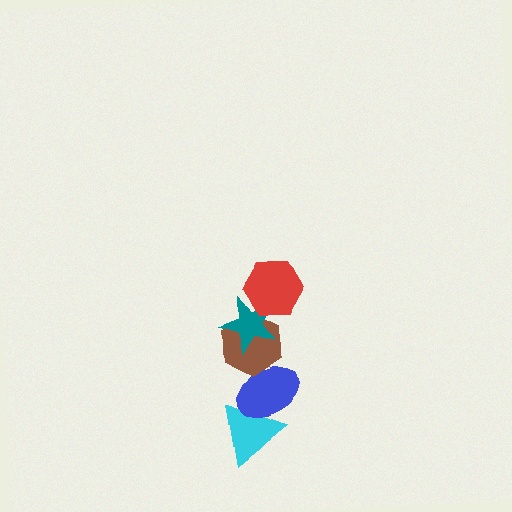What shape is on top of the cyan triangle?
The blue ellipse is on top of the cyan triangle.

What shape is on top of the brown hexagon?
The teal star is on top of the brown hexagon.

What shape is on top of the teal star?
The red hexagon is on top of the teal star.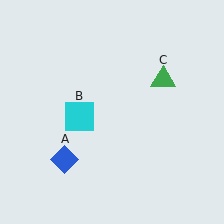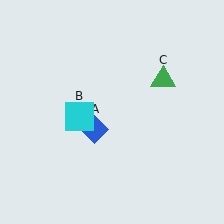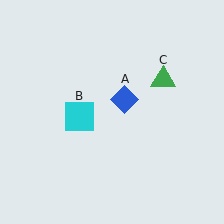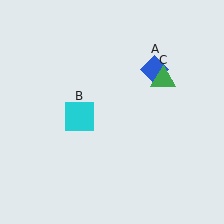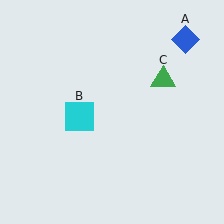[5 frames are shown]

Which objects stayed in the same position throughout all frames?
Cyan square (object B) and green triangle (object C) remained stationary.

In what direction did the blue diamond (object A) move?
The blue diamond (object A) moved up and to the right.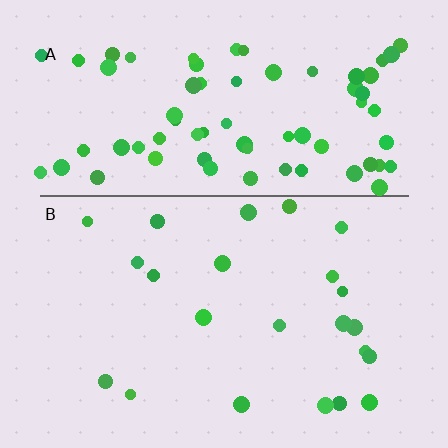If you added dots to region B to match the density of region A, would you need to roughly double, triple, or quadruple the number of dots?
Approximately triple.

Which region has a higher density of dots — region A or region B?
A (the top).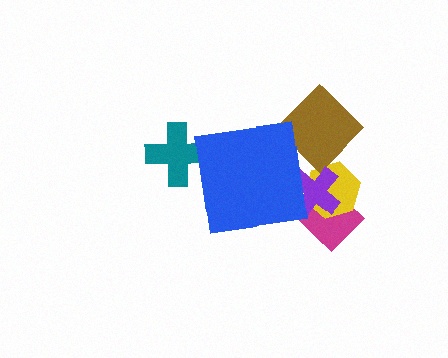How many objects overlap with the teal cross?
0 objects overlap with the teal cross.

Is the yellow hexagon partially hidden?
Yes, it is partially covered by another shape.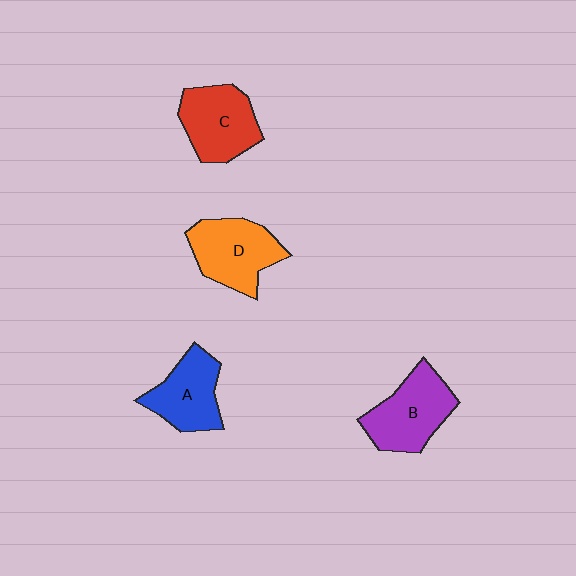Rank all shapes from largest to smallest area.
From largest to smallest: B (purple), D (orange), C (red), A (blue).